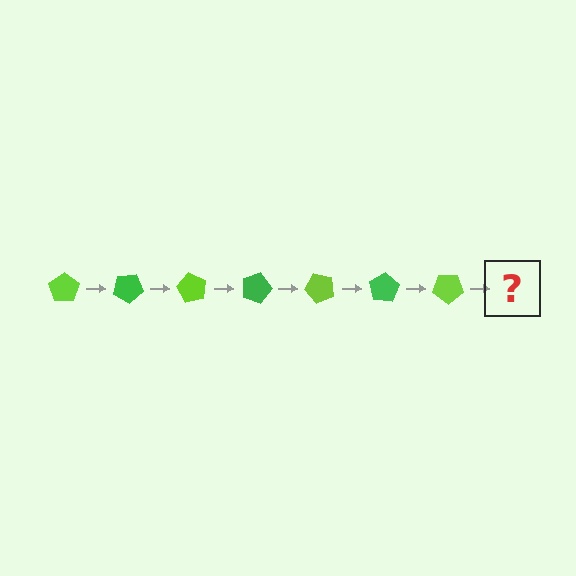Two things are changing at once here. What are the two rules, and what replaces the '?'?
The two rules are that it rotates 30 degrees each step and the color cycles through lime and green. The '?' should be a green pentagon, rotated 210 degrees from the start.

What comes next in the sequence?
The next element should be a green pentagon, rotated 210 degrees from the start.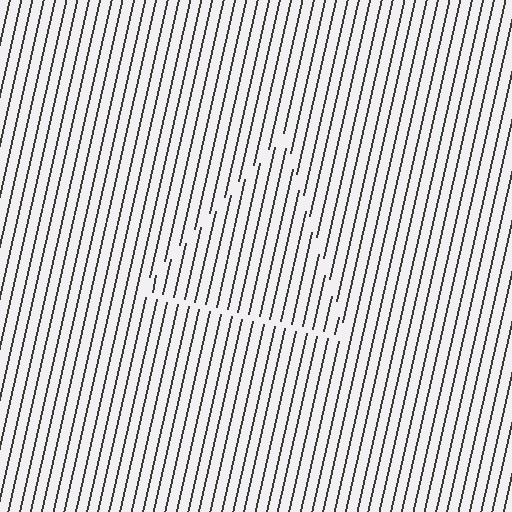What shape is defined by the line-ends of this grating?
An illusory triangle. The interior of the shape contains the same grating, shifted by half a period — the contour is defined by the phase discontinuity where line-ends from the inner and outer gratings abut.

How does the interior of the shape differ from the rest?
The interior of the shape contains the same grating, shifted by half a period — the contour is defined by the phase discontinuity where line-ends from the inner and outer gratings abut.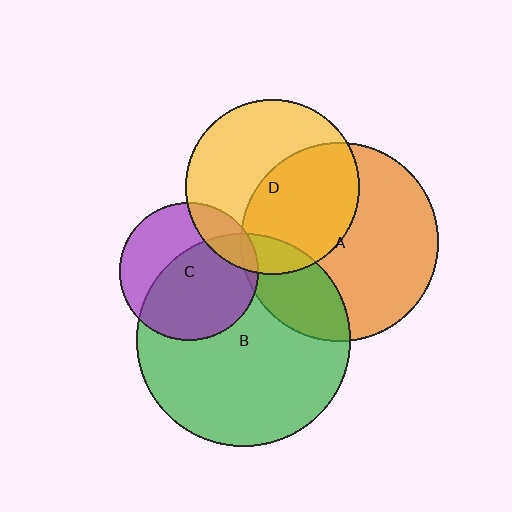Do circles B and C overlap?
Yes.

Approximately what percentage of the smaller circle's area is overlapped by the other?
Approximately 60%.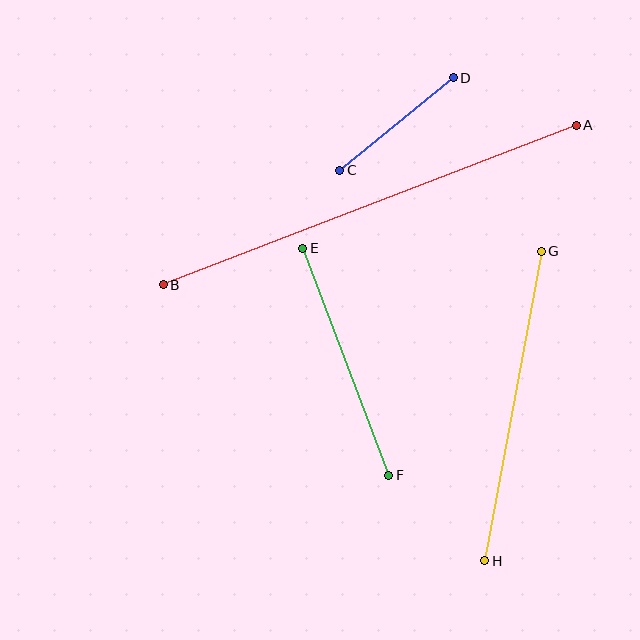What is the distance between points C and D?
The distance is approximately 147 pixels.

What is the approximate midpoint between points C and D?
The midpoint is at approximately (397, 124) pixels.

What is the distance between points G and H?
The distance is approximately 314 pixels.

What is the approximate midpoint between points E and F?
The midpoint is at approximately (346, 362) pixels.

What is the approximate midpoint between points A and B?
The midpoint is at approximately (370, 205) pixels.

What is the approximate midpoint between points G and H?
The midpoint is at approximately (513, 406) pixels.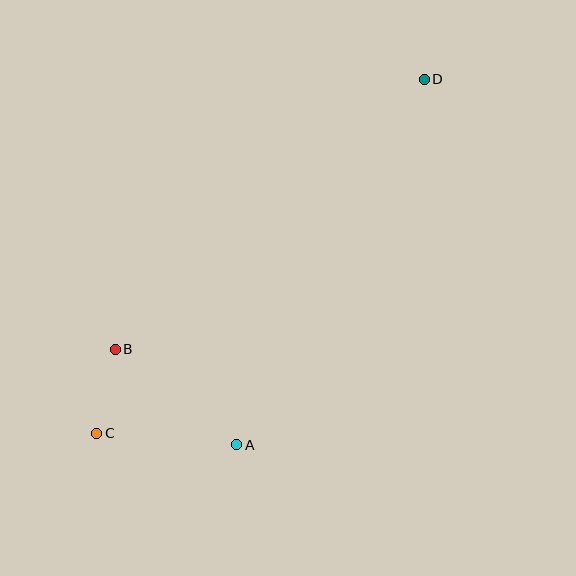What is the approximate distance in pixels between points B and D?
The distance between B and D is approximately 410 pixels.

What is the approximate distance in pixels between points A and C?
The distance between A and C is approximately 140 pixels.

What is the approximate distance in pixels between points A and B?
The distance between A and B is approximately 154 pixels.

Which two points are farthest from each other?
Points C and D are farthest from each other.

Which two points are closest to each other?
Points B and C are closest to each other.